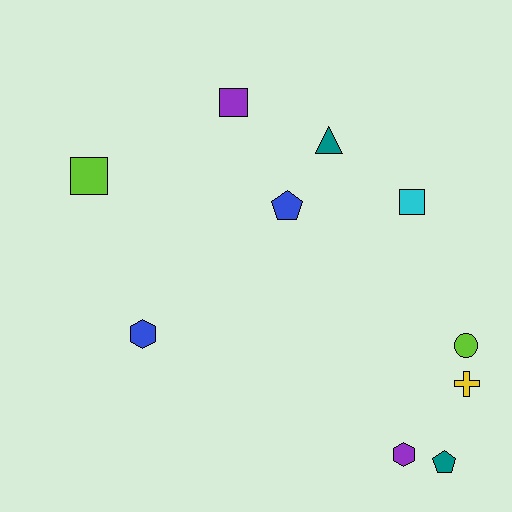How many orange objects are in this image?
There are no orange objects.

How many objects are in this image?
There are 10 objects.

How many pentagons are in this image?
There are 2 pentagons.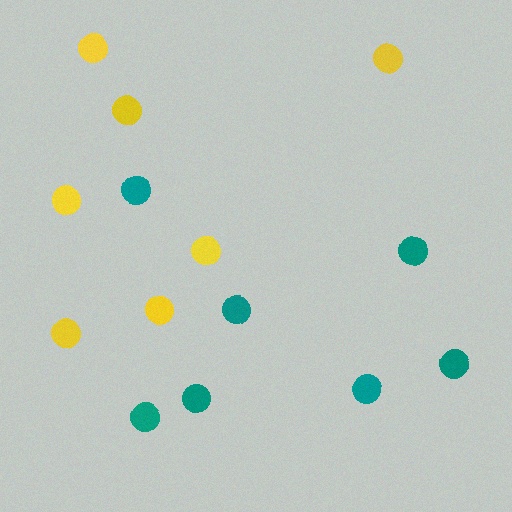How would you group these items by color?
There are 2 groups: one group of yellow circles (7) and one group of teal circles (7).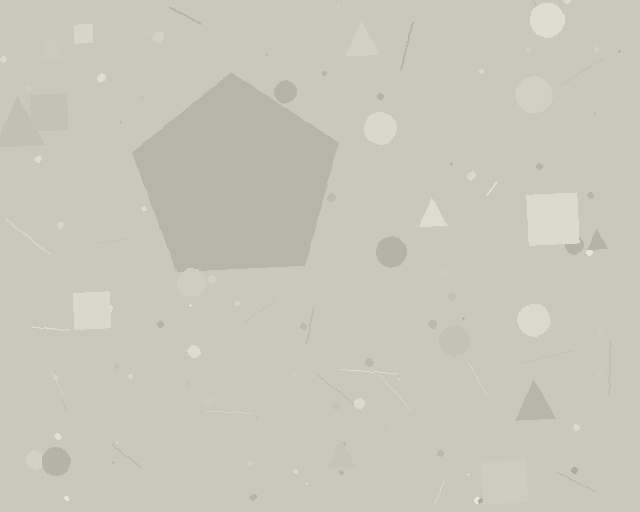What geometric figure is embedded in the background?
A pentagon is embedded in the background.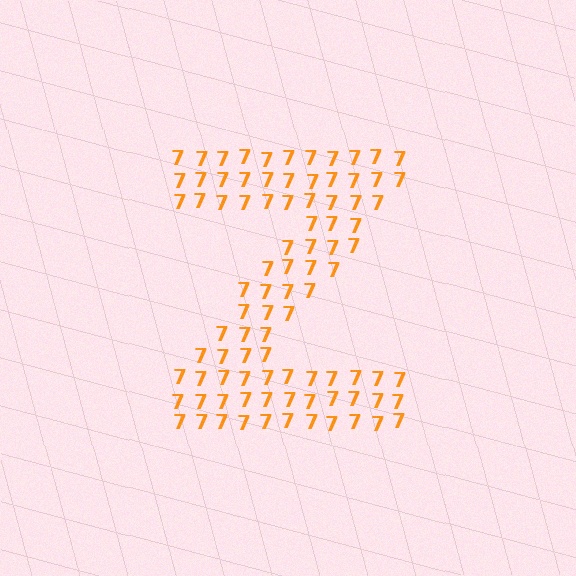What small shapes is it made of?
It is made of small digit 7's.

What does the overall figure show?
The overall figure shows the letter Z.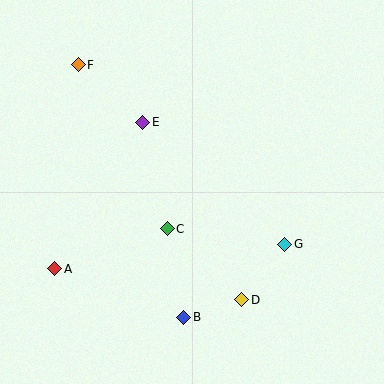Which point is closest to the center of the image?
Point C at (167, 229) is closest to the center.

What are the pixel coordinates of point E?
Point E is at (143, 122).